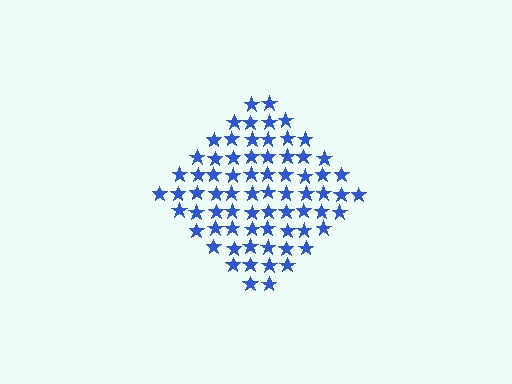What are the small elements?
The small elements are stars.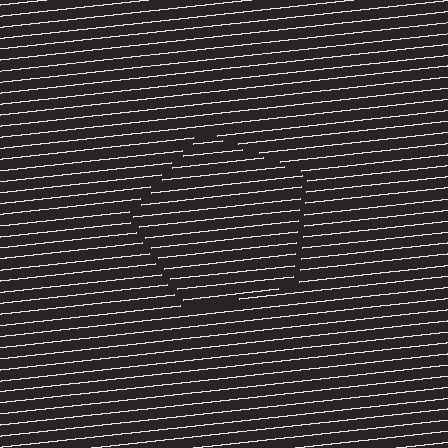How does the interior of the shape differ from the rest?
The interior of the shape contains the same grating, shifted by half a period — the contour is defined by the phase discontinuity where line-ends from the inner and outer gratings abut.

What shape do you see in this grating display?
An illusory pentagon. The interior of the shape contains the same grating, shifted by half a period — the contour is defined by the phase discontinuity where line-ends from the inner and outer gratings abut.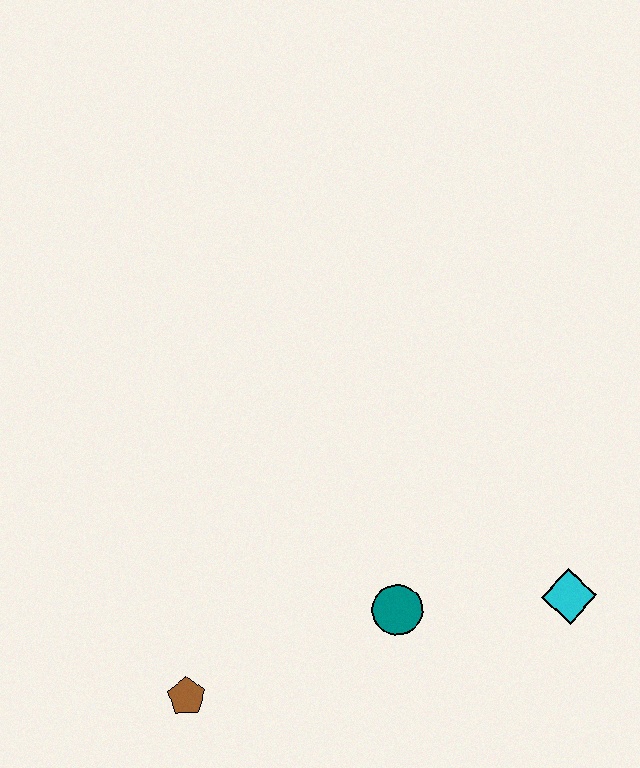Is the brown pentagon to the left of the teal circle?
Yes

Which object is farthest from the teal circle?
The brown pentagon is farthest from the teal circle.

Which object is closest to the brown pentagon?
The teal circle is closest to the brown pentagon.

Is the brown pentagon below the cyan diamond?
Yes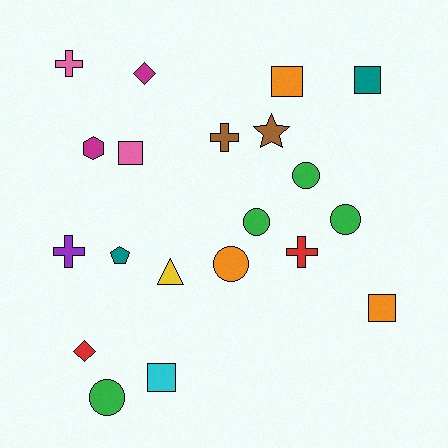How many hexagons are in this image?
There is 1 hexagon.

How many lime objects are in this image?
There are no lime objects.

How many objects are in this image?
There are 20 objects.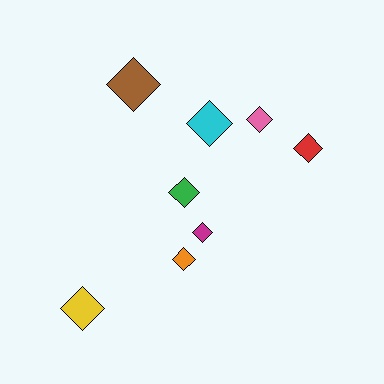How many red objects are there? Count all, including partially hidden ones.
There is 1 red object.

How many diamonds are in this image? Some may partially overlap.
There are 8 diamonds.